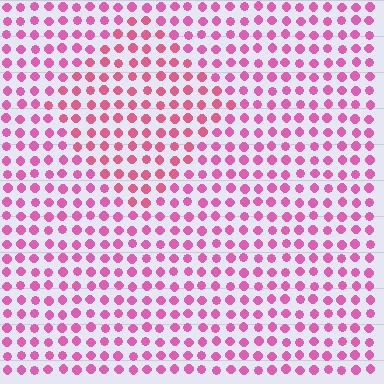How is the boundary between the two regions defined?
The boundary is defined purely by a slight shift in hue (about 18 degrees). Spacing, size, and orientation are identical on both sides.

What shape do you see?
I see a diamond.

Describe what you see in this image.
The image is filled with small pink elements in a uniform arrangement. A diamond-shaped region is visible where the elements are tinted to a slightly different hue, forming a subtle color boundary.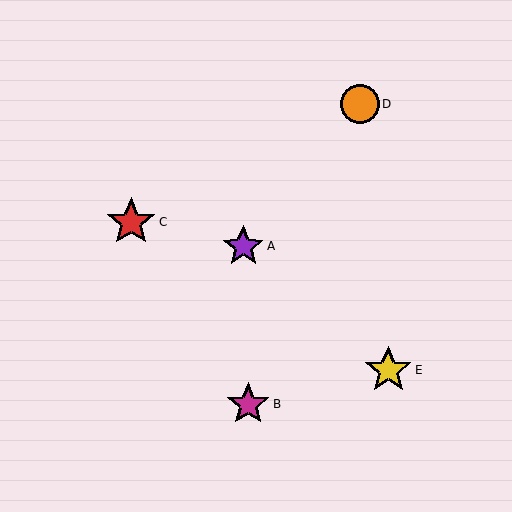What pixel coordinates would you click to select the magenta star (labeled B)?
Click at (248, 404) to select the magenta star B.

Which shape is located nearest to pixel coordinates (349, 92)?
The orange circle (labeled D) at (360, 104) is nearest to that location.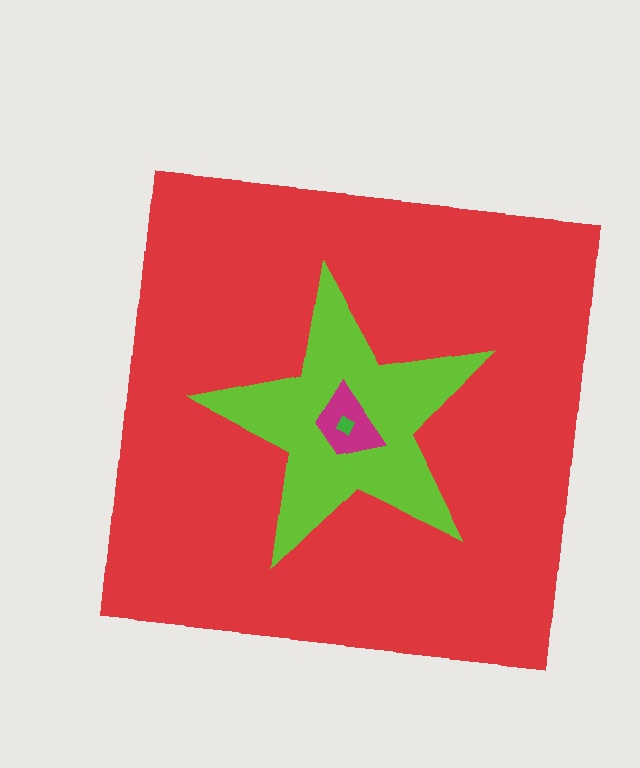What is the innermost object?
The green diamond.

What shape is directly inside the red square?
The lime star.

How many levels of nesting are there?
4.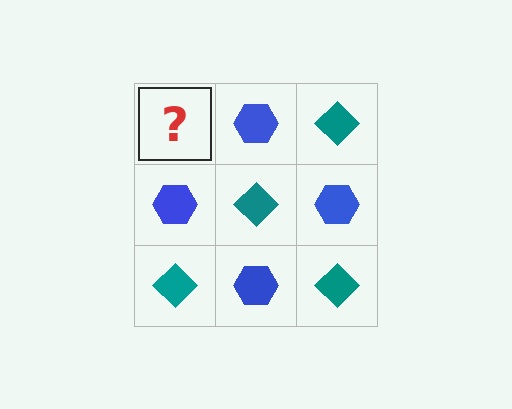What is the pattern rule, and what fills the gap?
The rule is that it alternates teal diamond and blue hexagon in a checkerboard pattern. The gap should be filled with a teal diamond.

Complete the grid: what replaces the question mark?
The question mark should be replaced with a teal diamond.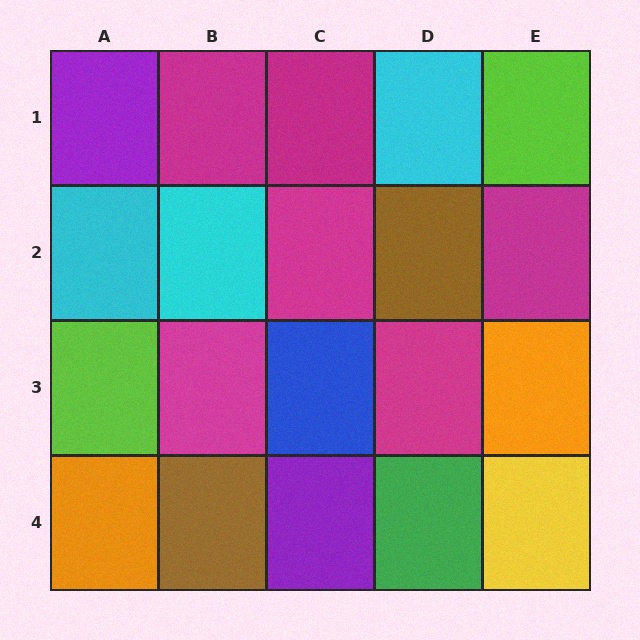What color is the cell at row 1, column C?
Magenta.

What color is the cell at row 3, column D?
Magenta.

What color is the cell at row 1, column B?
Magenta.